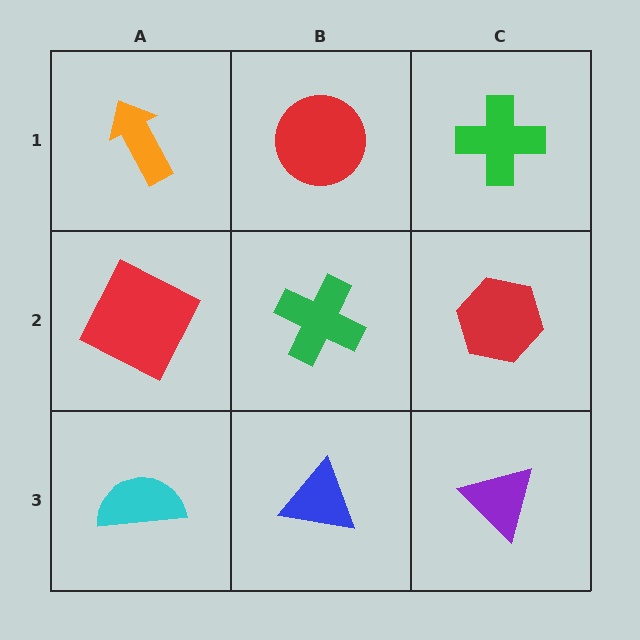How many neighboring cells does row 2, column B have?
4.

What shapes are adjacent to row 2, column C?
A green cross (row 1, column C), a purple triangle (row 3, column C), a green cross (row 2, column B).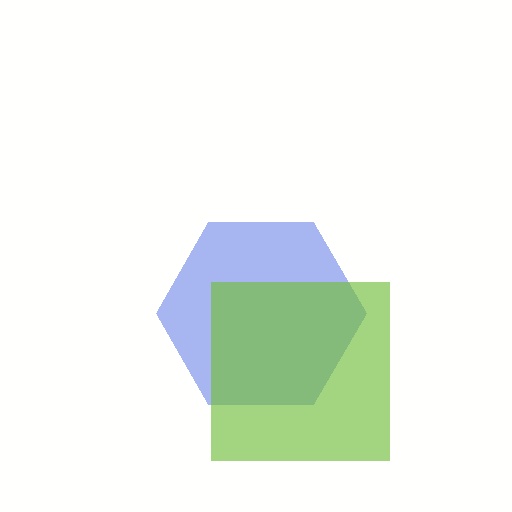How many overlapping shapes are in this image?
There are 2 overlapping shapes in the image.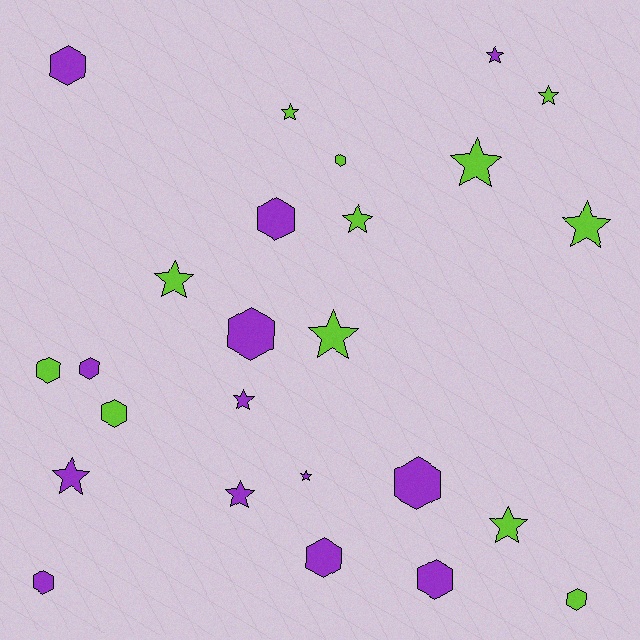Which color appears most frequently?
Purple, with 13 objects.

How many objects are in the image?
There are 25 objects.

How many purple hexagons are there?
There are 8 purple hexagons.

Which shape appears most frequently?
Star, with 13 objects.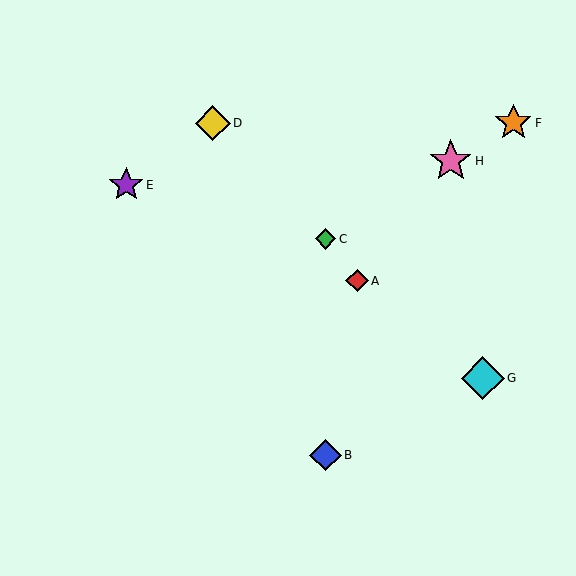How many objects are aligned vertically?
2 objects (B, C) are aligned vertically.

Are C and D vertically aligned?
No, C is at x≈326 and D is at x≈213.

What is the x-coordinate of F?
Object F is at x≈513.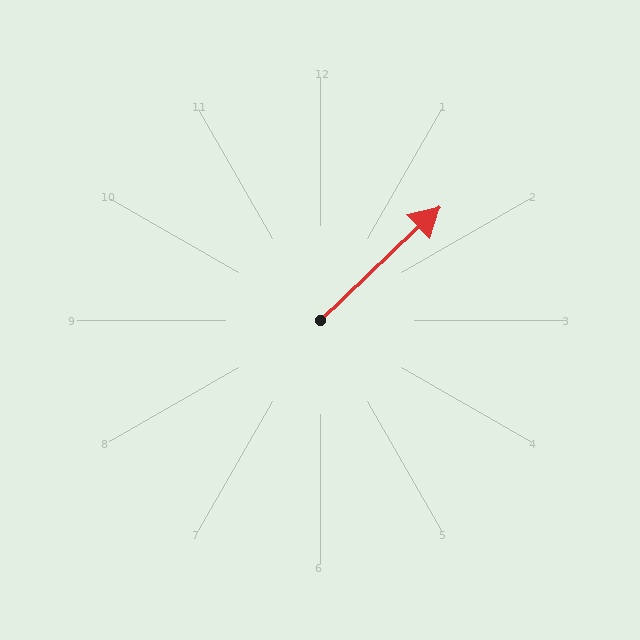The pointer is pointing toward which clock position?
Roughly 2 o'clock.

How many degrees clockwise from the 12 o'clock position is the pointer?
Approximately 46 degrees.